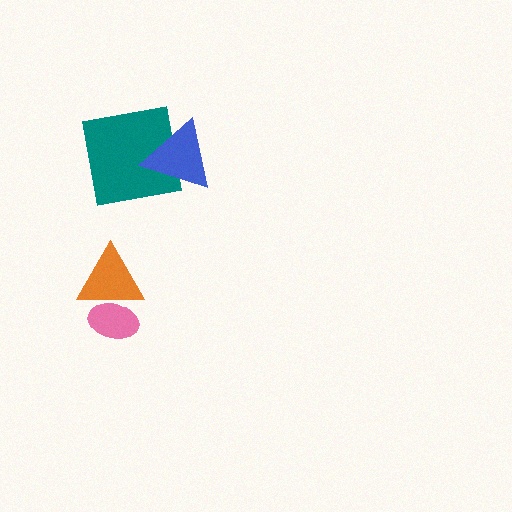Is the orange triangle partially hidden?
No, no other shape covers it.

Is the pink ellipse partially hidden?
Yes, it is partially covered by another shape.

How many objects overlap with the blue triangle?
1 object overlaps with the blue triangle.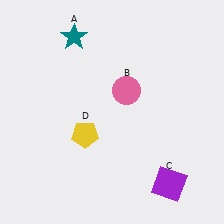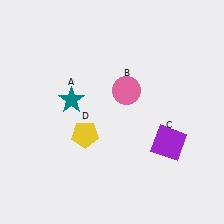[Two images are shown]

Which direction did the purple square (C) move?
The purple square (C) moved up.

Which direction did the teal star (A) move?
The teal star (A) moved down.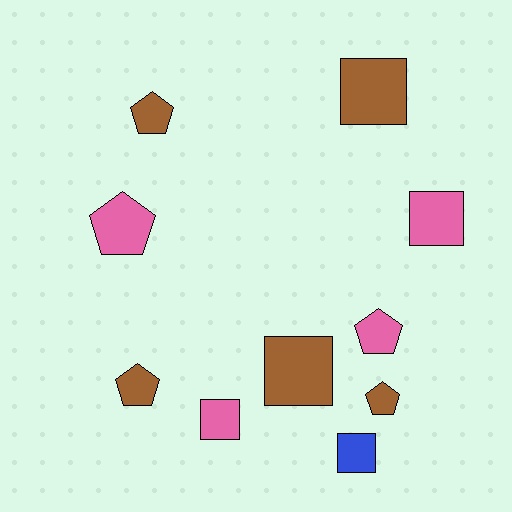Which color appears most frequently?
Brown, with 5 objects.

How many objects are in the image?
There are 10 objects.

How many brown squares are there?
There are 2 brown squares.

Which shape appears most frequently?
Square, with 5 objects.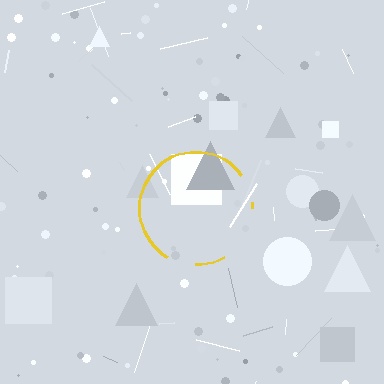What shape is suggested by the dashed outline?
The dashed outline suggests a circle.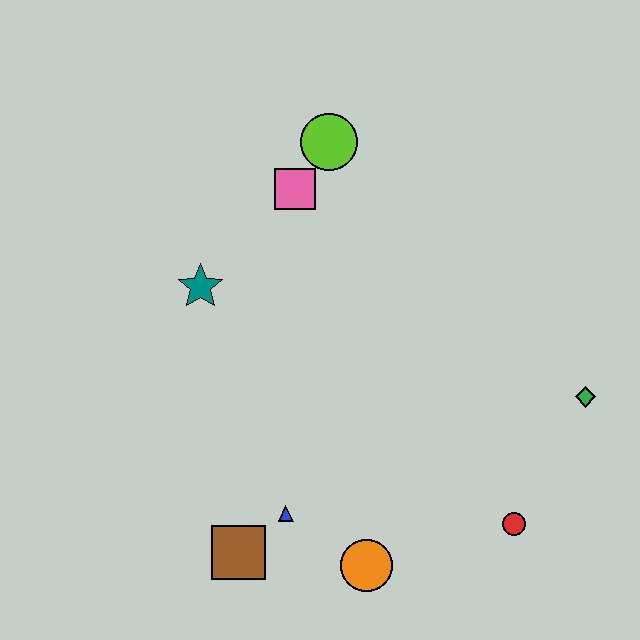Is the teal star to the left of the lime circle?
Yes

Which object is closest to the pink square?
The lime circle is closest to the pink square.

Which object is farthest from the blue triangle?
The lime circle is farthest from the blue triangle.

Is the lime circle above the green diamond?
Yes